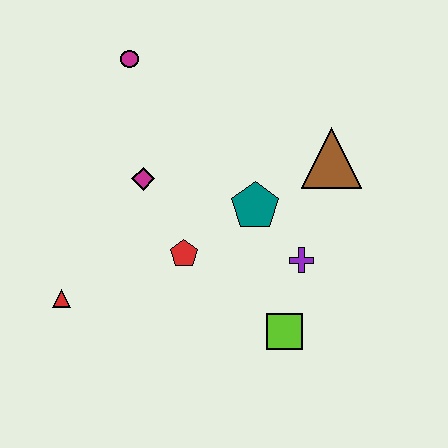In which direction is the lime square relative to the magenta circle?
The lime square is below the magenta circle.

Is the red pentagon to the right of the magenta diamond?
Yes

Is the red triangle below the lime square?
No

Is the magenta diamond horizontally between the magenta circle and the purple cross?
Yes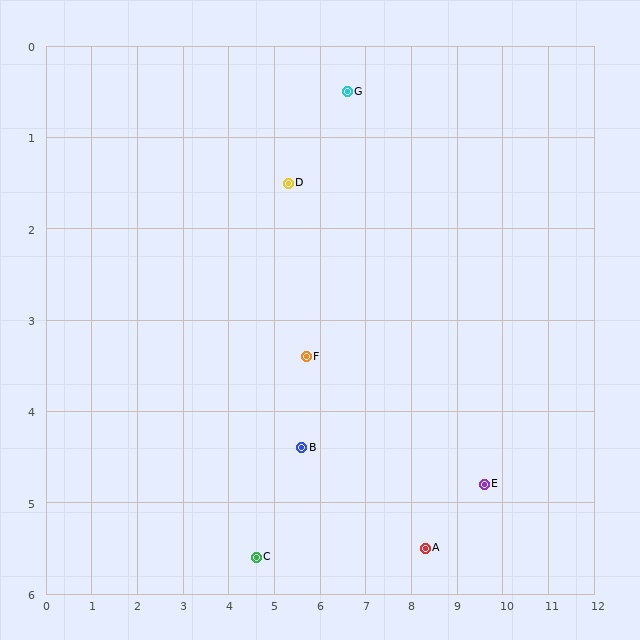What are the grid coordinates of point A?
Point A is at approximately (8.3, 5.5).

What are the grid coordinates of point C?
Point C is at approximately (4.6, 5.6).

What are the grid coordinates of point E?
Point E is at approximately (9.6, 4.8).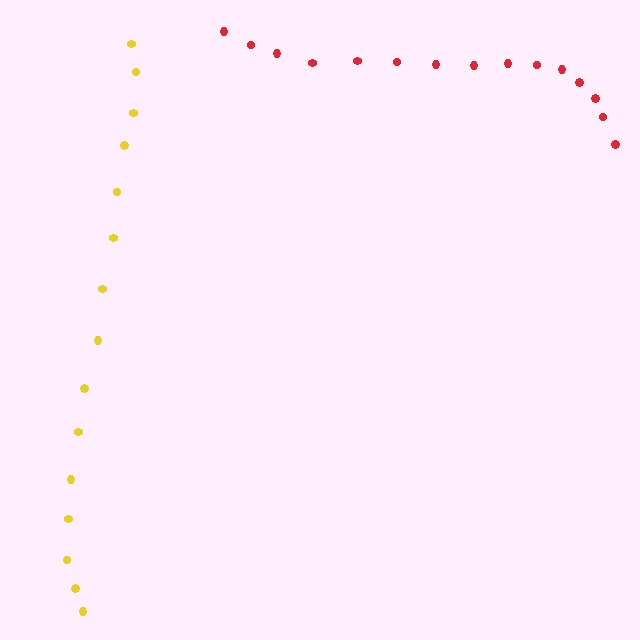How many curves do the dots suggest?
There are 2 distinct paths.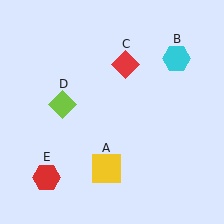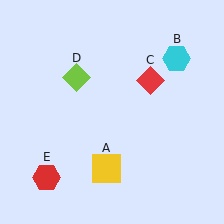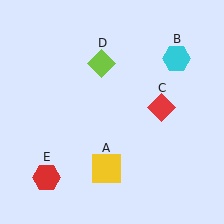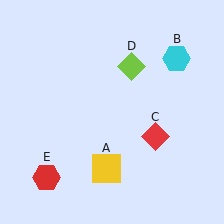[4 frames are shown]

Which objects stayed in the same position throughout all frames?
Yellow square (object A) and cyan hexagon (object B) and red hexagon (object E) remained stationary.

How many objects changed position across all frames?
2 objects changed position: red diamond (object C), lime diamond (object D).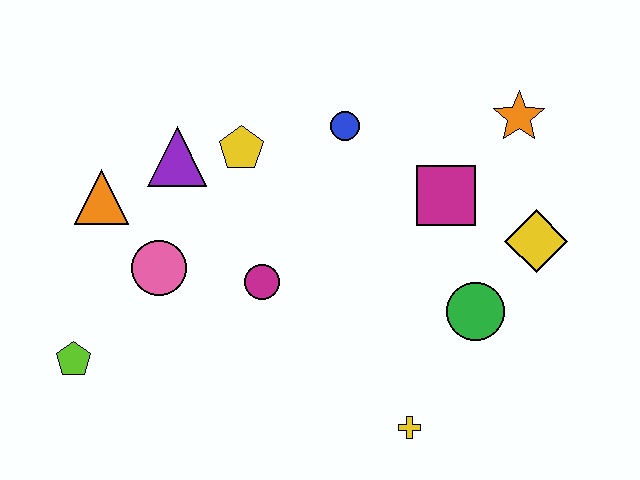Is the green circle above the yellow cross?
Yes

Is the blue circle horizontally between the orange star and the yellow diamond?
No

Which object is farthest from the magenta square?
The lime pentagon is farthest from the magenta square.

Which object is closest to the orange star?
The magenta square is closest to the orange star.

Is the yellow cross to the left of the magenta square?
Yes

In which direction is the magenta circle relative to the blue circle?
The magenta circle is below the blue circle.